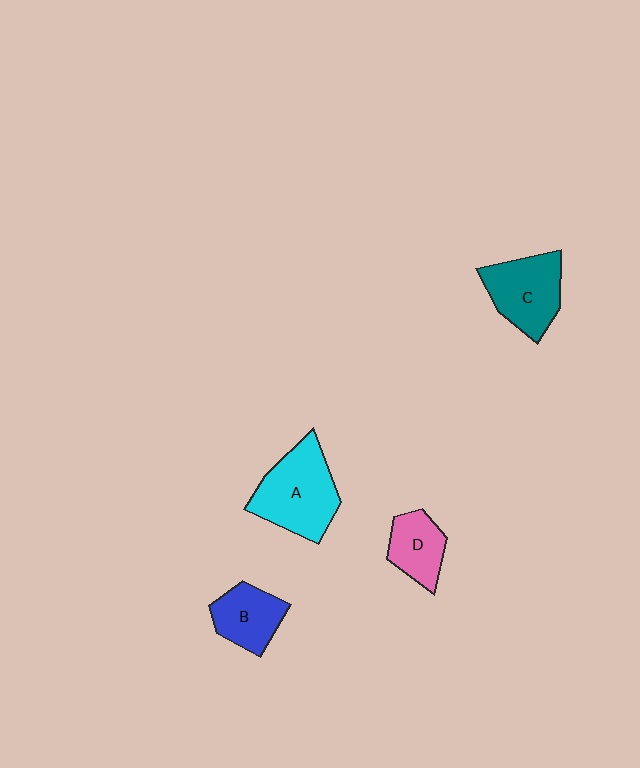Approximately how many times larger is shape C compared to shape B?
Approximately 1.3 times.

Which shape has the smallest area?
Shape D (pink).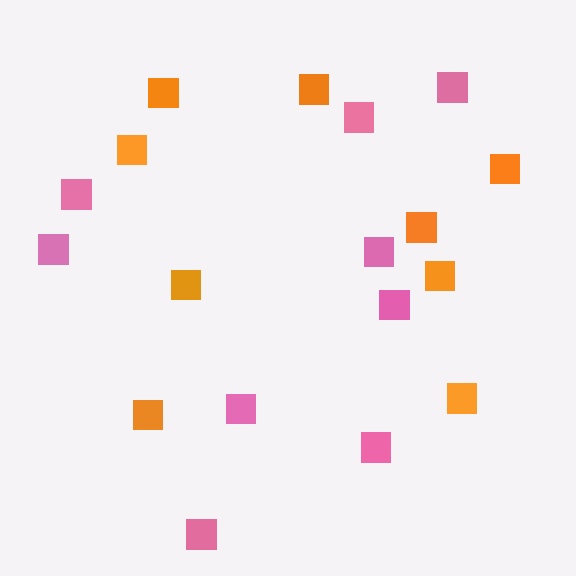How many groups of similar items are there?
There are 2 groups: one group of orange squares (9) and one group of pink squares (9).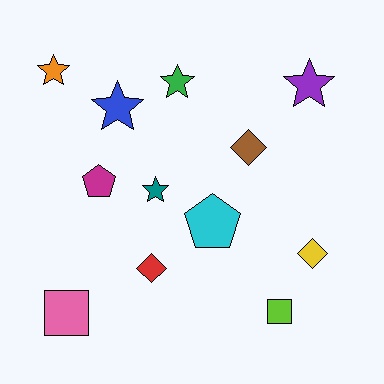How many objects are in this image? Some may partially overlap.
There are 12 objects.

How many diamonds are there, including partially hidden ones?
There are 3 diamonds.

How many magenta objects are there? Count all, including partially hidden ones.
There is 1 magenta object.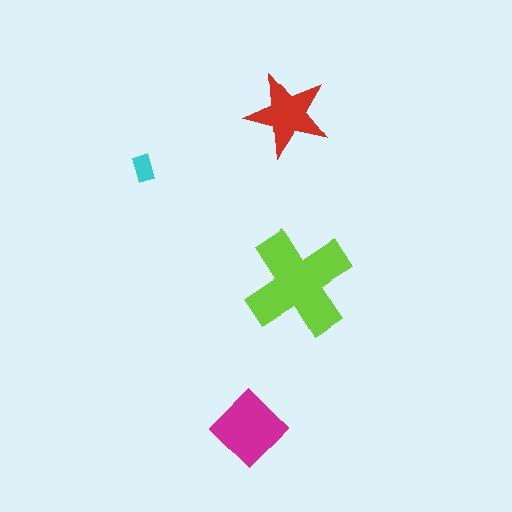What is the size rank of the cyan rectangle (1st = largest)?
4th.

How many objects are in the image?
There are 4 objects in the image.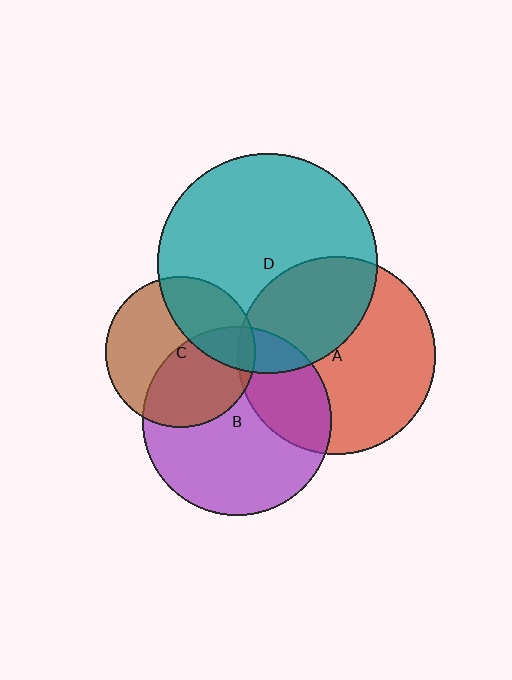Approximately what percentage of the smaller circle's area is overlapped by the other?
Approximately 35%.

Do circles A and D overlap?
Yes.